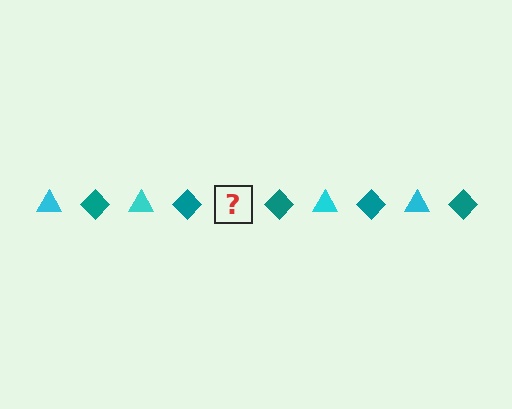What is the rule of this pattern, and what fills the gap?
The rule is that the pattern alternates between cyan triangle and teal diamond. The gap should be filled with a cyan triangle.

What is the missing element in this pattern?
The missing element is a cyan triangle.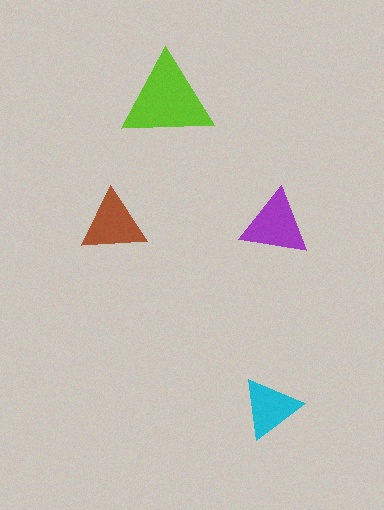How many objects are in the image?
There are 4 objects in the image.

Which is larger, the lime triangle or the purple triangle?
The lime one.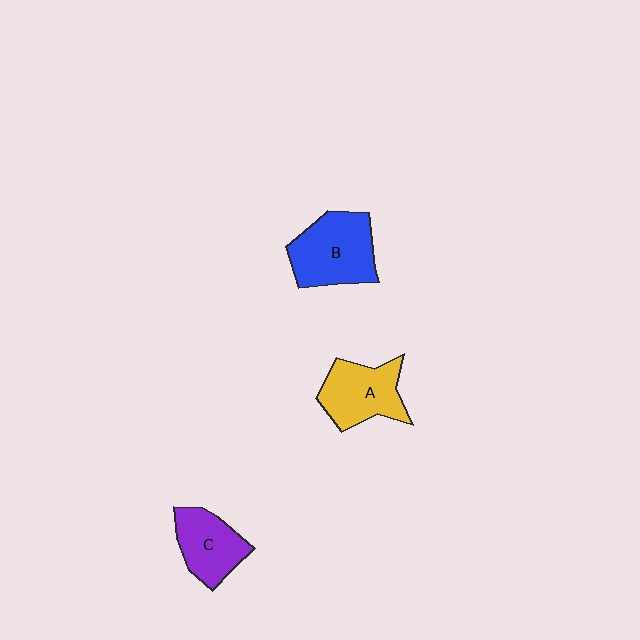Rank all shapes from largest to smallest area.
From largest to smallest: B (blue), A (yellow), C (purple).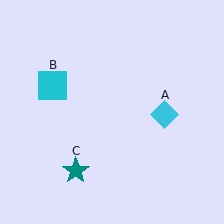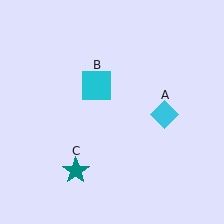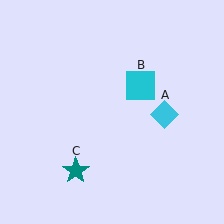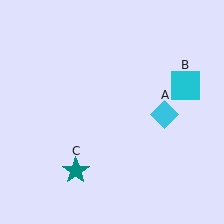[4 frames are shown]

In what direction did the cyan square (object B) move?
The cyan square (object B) moved right.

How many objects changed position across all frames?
1 object changed position: cyan square (object B).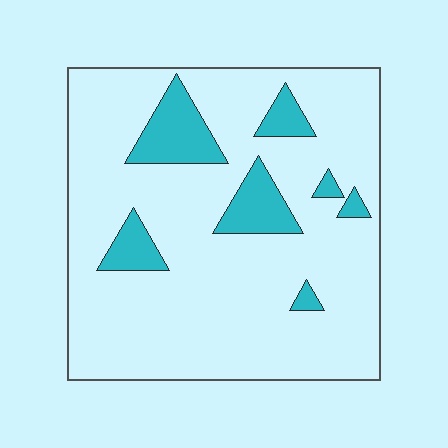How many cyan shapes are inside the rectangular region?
7.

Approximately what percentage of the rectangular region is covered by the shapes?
Approximately 15%.